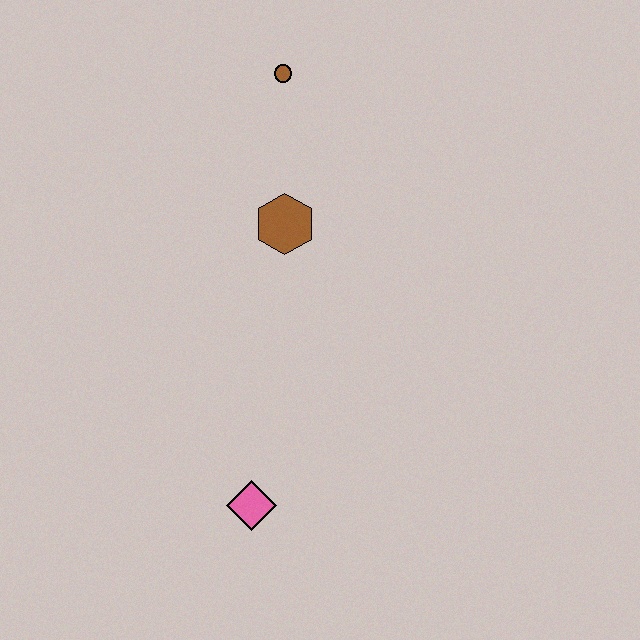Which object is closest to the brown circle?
The brown hexagon is closest to the brown circle.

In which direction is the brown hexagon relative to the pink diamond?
The brown hexagon is above the pink diamond.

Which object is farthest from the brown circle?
The pink diamond is farthest from the brown circle.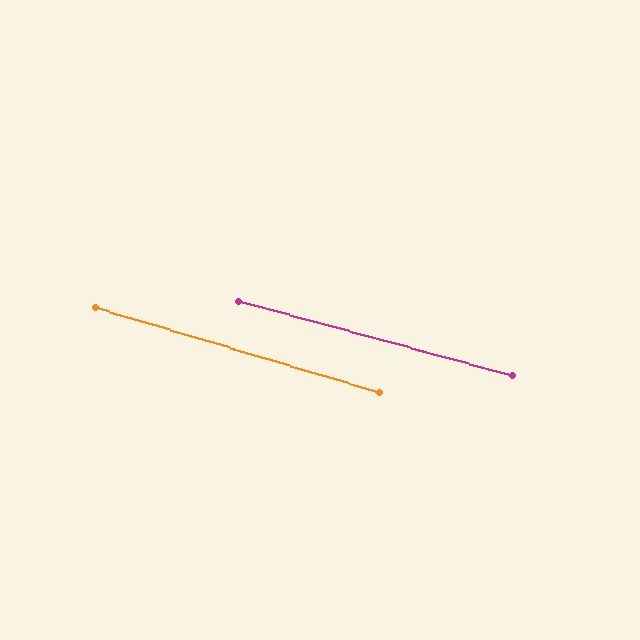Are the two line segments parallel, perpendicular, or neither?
Parallel — their directions differ by only 1.4°.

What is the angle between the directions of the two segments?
Approximately 1 degree.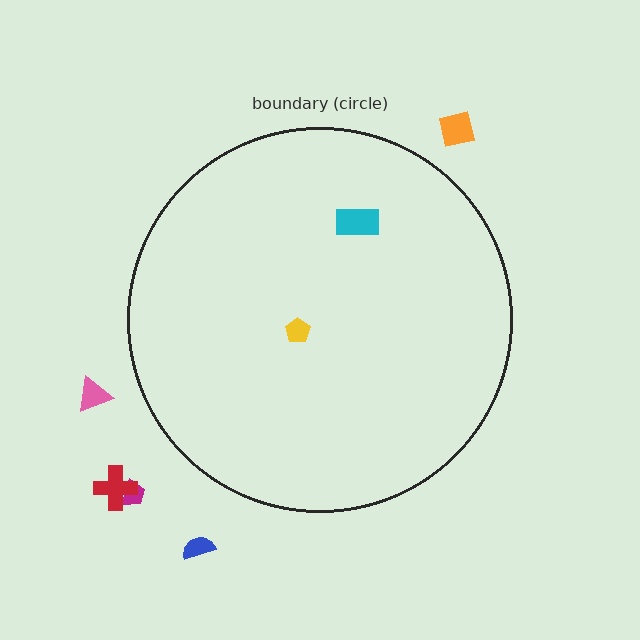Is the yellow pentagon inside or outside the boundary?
Inside.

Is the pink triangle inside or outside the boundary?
Outside.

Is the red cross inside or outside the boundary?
Outside.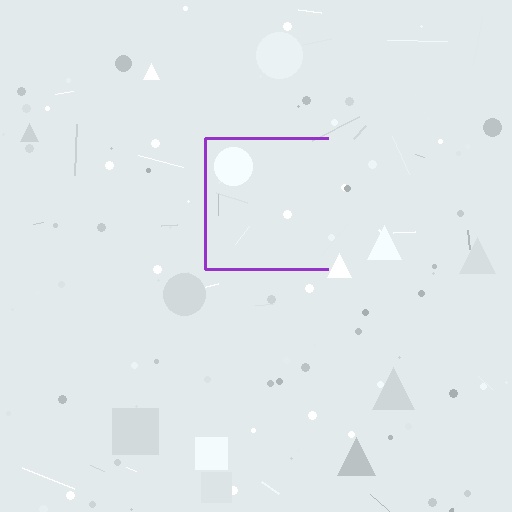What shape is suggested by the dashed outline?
The dashed outline suggests a square.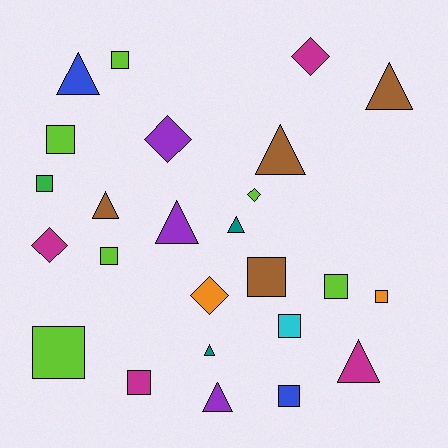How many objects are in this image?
There are 25 objects.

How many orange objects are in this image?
There are 2 orange objects.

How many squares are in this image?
There are 11 squares.